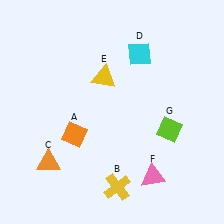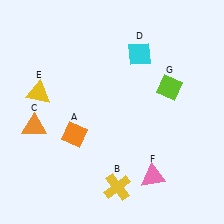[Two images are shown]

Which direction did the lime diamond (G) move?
The lime diamond (G) moved up.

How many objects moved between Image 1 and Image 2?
3 objects moved between the two images.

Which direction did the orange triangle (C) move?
The orange triangle (C) moved up.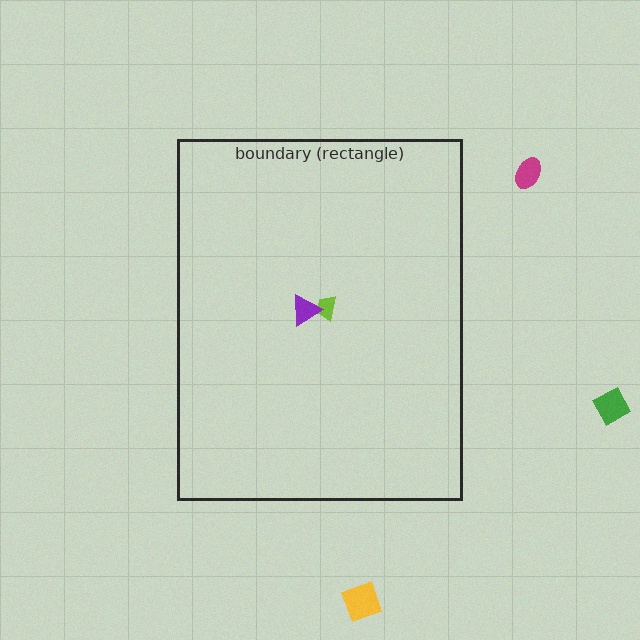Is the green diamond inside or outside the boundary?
Outside.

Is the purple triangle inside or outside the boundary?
Inside.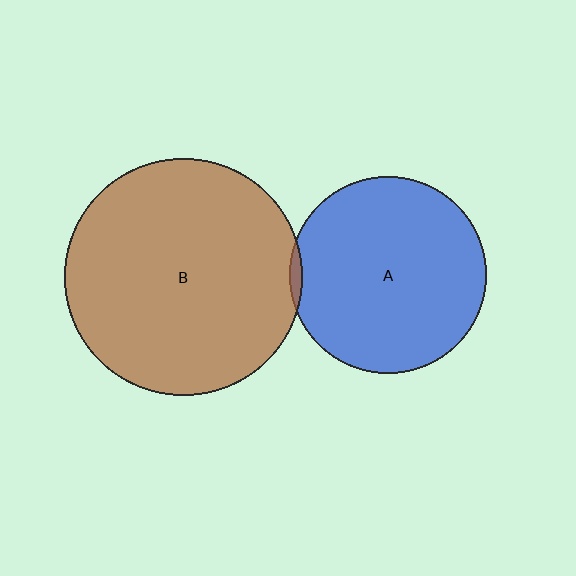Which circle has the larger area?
Circle B (brown).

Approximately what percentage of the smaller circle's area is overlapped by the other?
Approximately 5%.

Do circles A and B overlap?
Yes.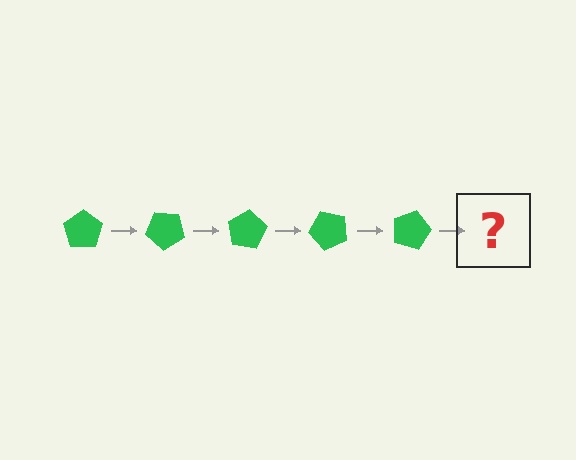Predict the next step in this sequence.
The next step is a green pentagon rotated 200 degrees.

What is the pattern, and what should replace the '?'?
The pattern is that the pentagon rotates 40 degrees each step. The '?' should be a green pentagon rotated 200 degrees.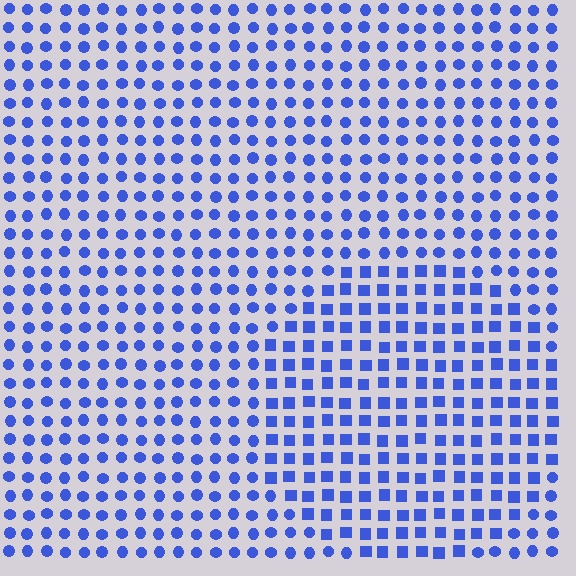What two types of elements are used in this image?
The image uses squares inside the circle region and circles outside it.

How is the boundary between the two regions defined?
The boundary is defined by a change in element shape: squares inside vs. circles outside. All elements share the same color and spacing.